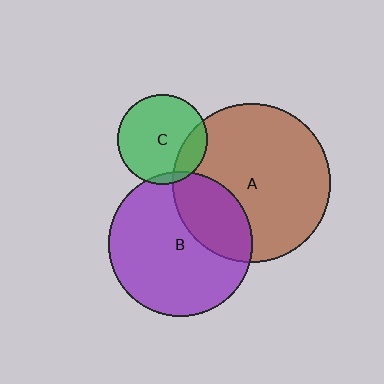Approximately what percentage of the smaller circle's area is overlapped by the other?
Approximately 5%.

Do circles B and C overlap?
Yes.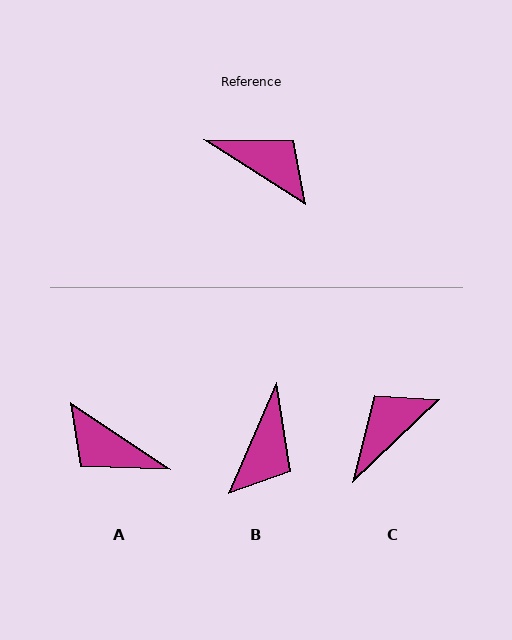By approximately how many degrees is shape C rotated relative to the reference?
Approximately 77 degrees counter-clockwise.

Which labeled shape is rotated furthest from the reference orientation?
A, about 179 degrees away.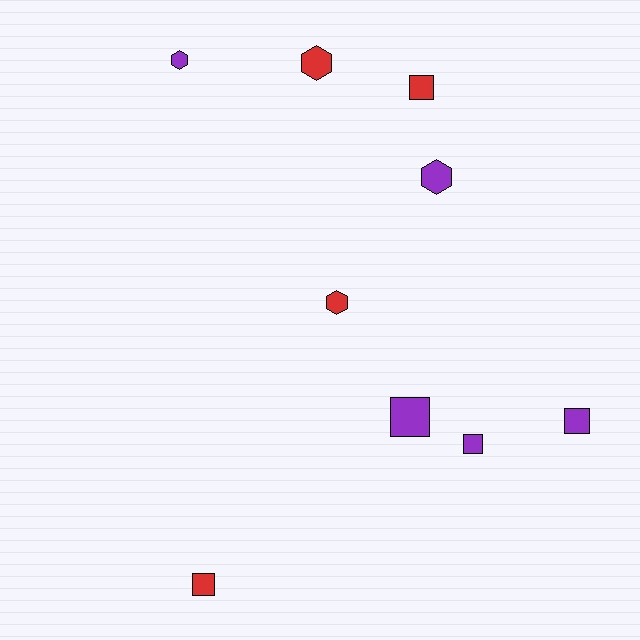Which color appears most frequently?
Purple, with 5 objects.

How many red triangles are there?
There are no red triangles.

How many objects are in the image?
There are 9 objects.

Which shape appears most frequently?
Square, with 5 objects.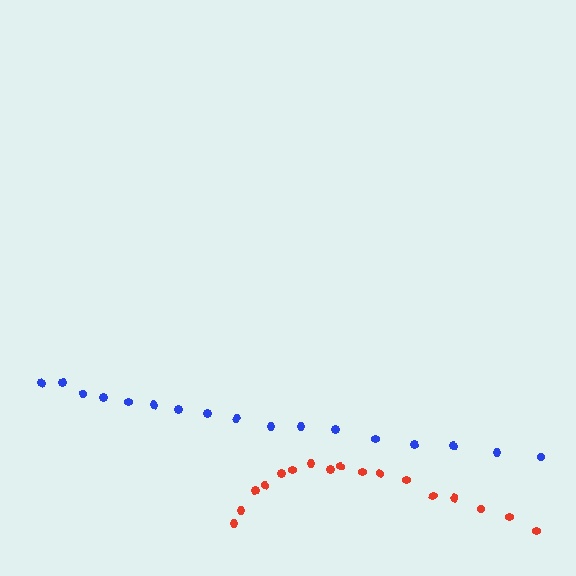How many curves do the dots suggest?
There are 2 distinct paths.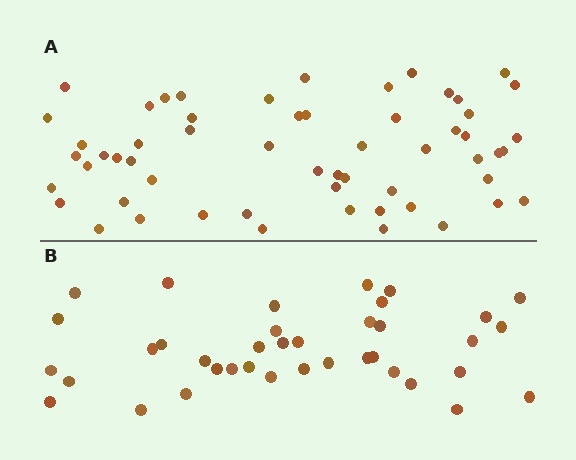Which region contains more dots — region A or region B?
Region A (the top region) has more dots.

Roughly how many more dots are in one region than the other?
Region A has approximately 20 more dots than region B.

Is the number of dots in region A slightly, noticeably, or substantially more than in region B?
Region A has substantially more. The ratio is roughly 1.5 to 1.